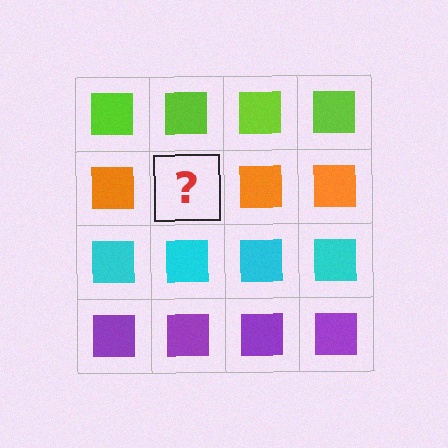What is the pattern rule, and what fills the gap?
The rule is that each row has a consistent color. The gap should be filled with an orange square.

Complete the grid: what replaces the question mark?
The question mark should be replaced with an orange square.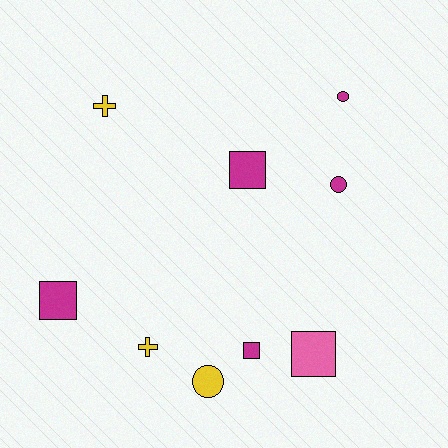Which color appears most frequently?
Magenta, with 5 objects.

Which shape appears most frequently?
Square, with 4 objects.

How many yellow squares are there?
There are no yellow squares.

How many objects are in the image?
There are 9 objects.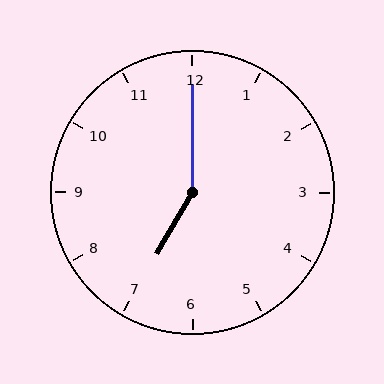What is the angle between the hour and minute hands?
Approximately 150 degrees.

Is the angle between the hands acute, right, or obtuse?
It is obtuse.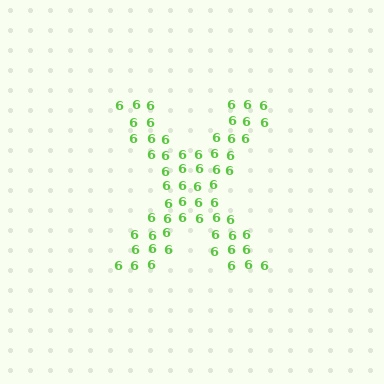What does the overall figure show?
The overall figure shows the letter X.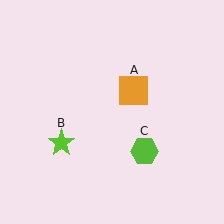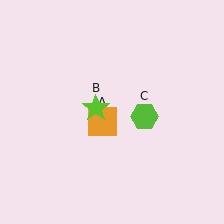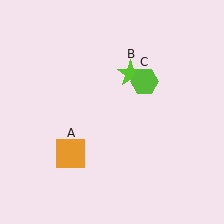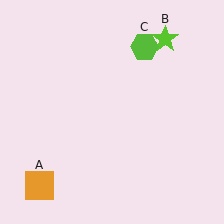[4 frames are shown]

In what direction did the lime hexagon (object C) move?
The lime hexagon (object C) moved up.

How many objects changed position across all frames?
3 objects changed position: orange square (object A), lime star (object B), lime hexagon (object C).